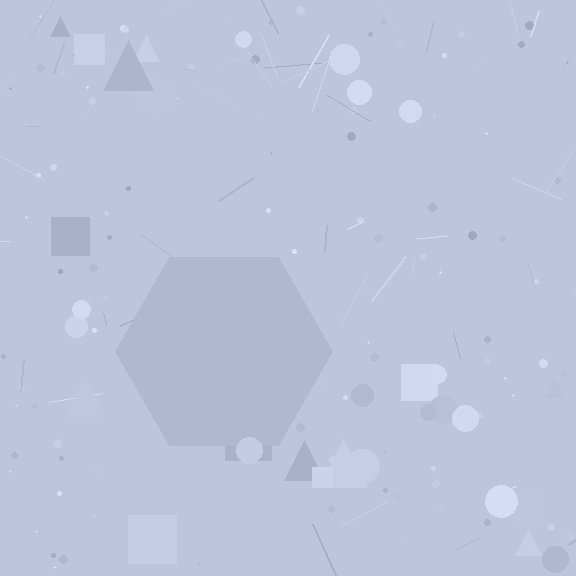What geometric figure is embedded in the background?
A hexagon is embedded in the background.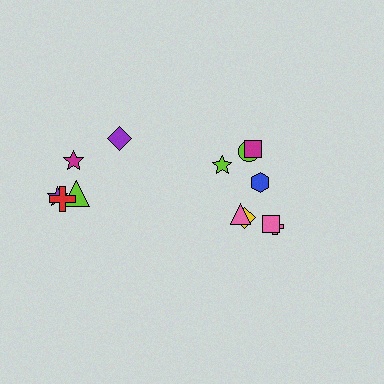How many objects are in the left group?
There are 5 objects.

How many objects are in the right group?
There are 8 objects.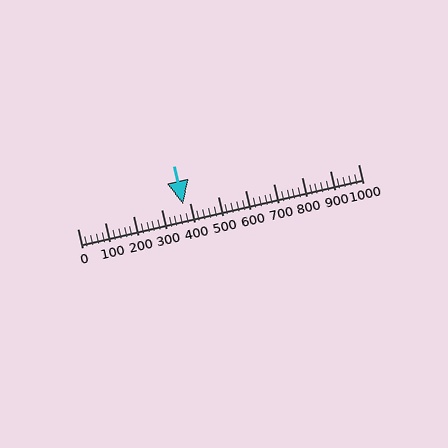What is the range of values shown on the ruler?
The ruler shows values from 0 to 1000.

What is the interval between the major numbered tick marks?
The major tick marks are spaced 100 units apart.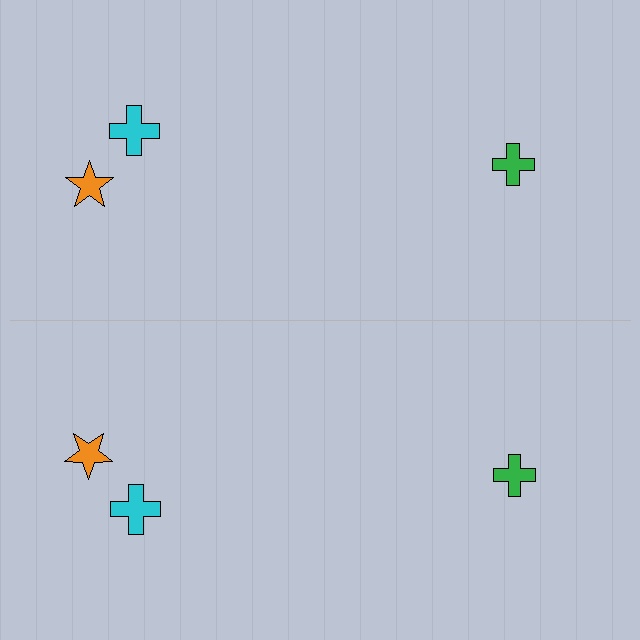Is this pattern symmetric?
Yes, this pattern has bilateral (reflection) symmetry.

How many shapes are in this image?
There are 6 shapes in this image.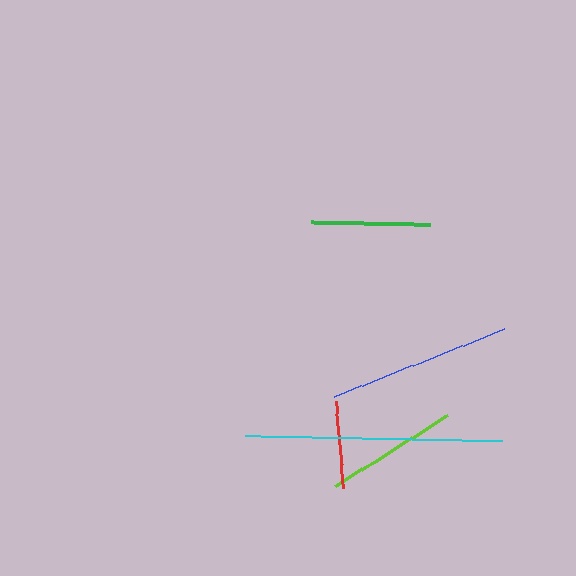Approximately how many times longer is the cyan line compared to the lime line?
The cyan line is approximately 1.9 times the length of the lime line.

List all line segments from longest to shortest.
From longest to shortest: cyan, blue, lime, green, red.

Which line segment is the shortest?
The red line is the shortest at approximately 88 pixels.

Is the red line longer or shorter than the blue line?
The blue line is longer than the red line.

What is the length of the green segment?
The green segment is approximately 119 pixels long.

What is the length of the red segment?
The red segment is approximately 88 pixels long.